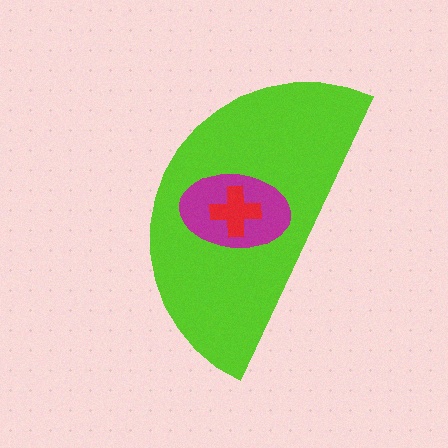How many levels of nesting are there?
3.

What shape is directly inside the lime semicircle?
The magenta ellipse.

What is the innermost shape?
The red cross.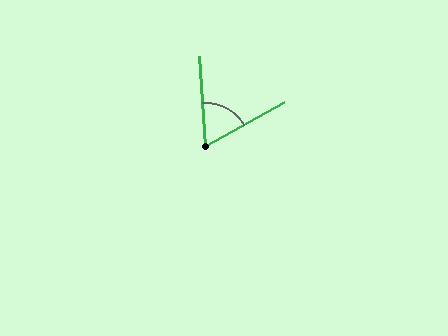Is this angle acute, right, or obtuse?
It is acute.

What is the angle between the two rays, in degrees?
Approximately 65 degrees.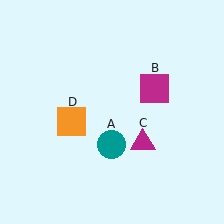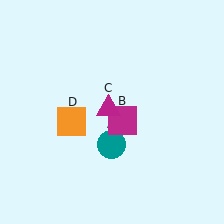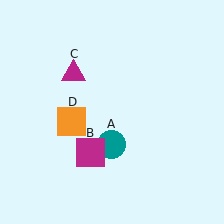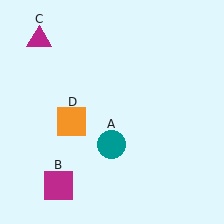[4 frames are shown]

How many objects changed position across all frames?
2 objects changed position: magenta square (object B), magenta triangle (object C).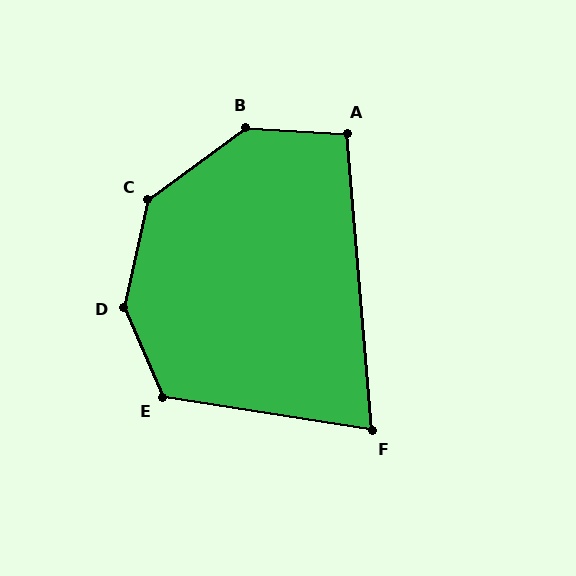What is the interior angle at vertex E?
Approximately 123 degrees (obtuse).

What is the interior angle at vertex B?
Approximately 141 degrees (obtuse).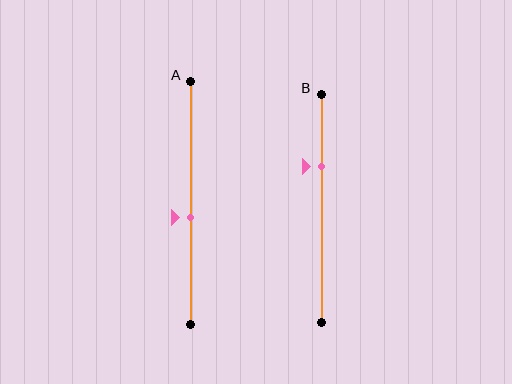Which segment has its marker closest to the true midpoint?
Segment A has its marker closest to the true midpoint.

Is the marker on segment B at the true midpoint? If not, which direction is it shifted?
No, the marker on segment B is shifted upward by about 19% of the segment length.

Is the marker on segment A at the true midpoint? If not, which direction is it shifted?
No, the marker on segment A is shifted downward by about 6% of the segment length.